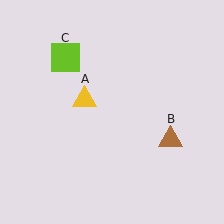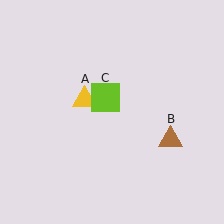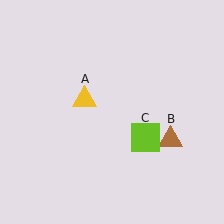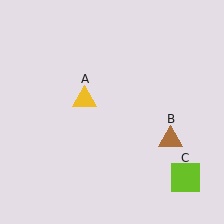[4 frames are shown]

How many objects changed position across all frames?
1 object changed position: lime square (object C).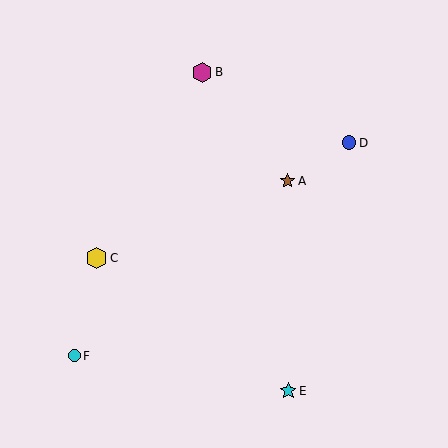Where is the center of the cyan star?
The center of the cyan star is at (288, 391).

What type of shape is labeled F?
Shape F is a cyan circle.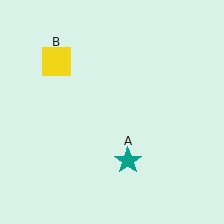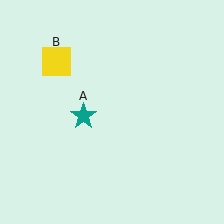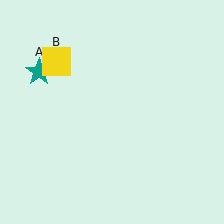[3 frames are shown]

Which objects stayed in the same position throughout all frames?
Yellow square (object B) remained stationary.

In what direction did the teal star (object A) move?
The teal star (object A) moved up and to the left.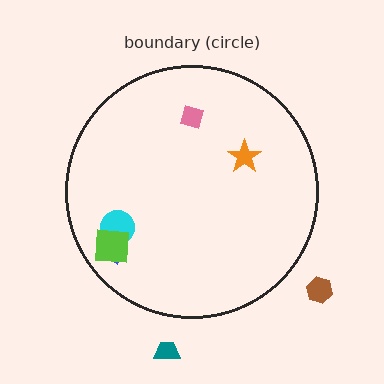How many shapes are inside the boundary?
5 inside, 2 outside.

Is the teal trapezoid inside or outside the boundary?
Outside.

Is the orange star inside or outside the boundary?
Inside.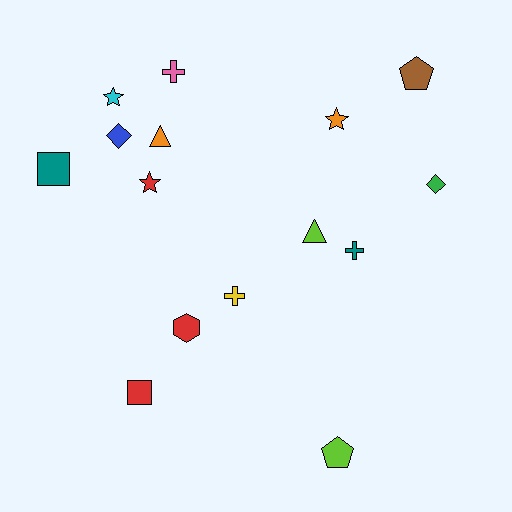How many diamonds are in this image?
There are 2 diamonds.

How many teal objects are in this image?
There are 2 teal objects.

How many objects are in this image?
There are 15 objects.